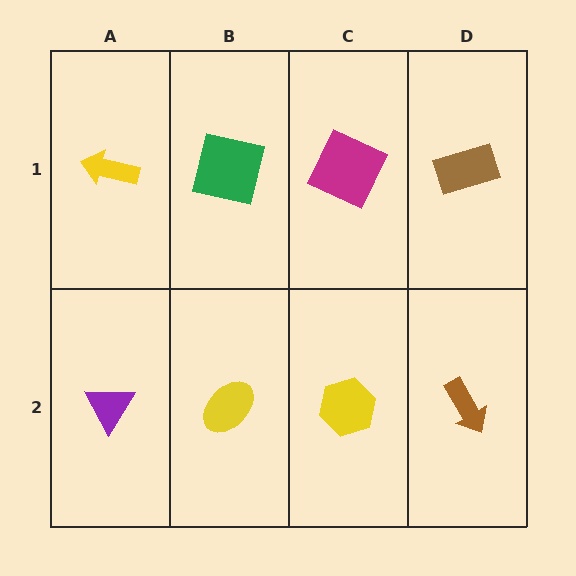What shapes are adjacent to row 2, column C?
A magenta square (row 1, column C), a yellow ellipse (row 2, column B), a brown arrow (row 2, column D).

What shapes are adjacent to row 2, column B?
A green square (row 1, column B), a purple triangle (row 2, column A), a yellow hexagon (row 2, column C).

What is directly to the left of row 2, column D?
A yellow hexagon.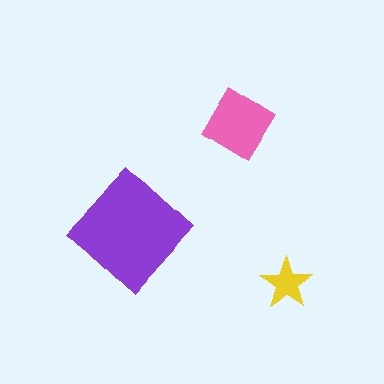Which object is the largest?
The purple diamond.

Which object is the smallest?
The yellow star.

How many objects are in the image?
There are 3 objects in the image.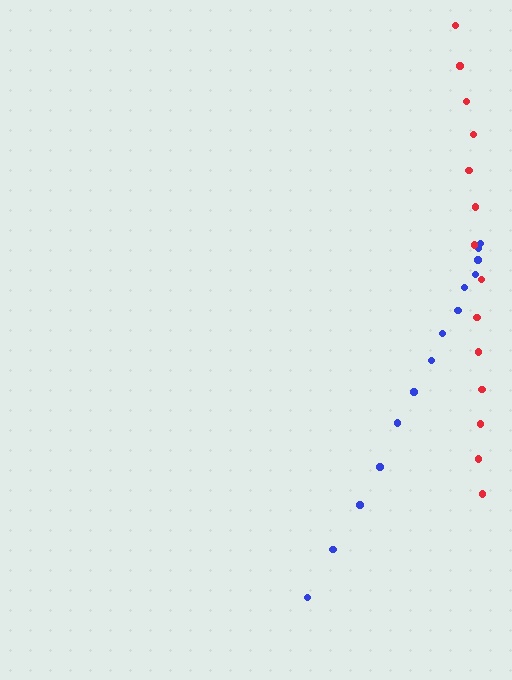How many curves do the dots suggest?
There are 2 distinct paths.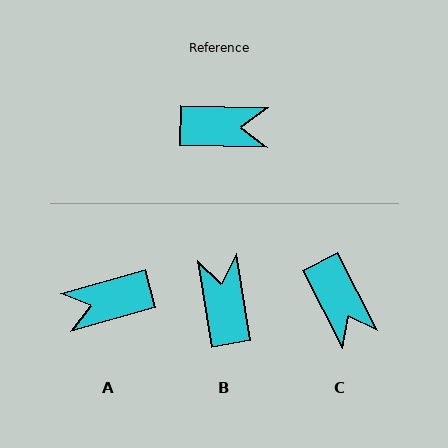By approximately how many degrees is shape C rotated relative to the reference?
Approximately 61 degrees clockwise.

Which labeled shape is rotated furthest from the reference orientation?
A, about 163 degrees away.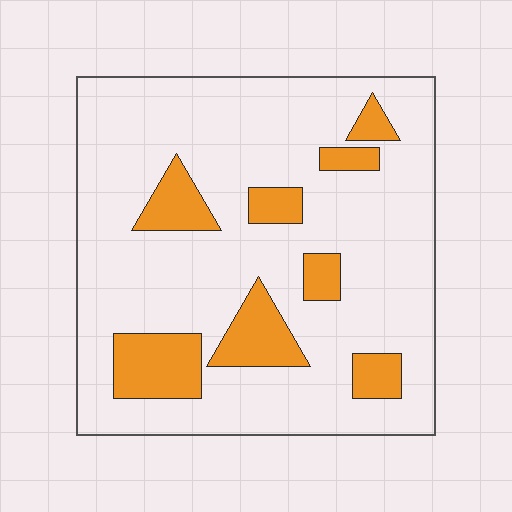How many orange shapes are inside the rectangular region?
8.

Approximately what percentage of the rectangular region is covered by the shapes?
Approximately 20%.